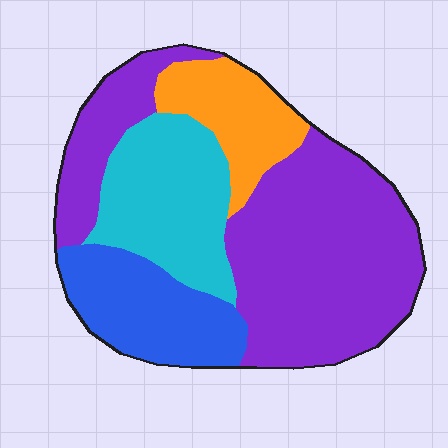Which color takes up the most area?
Purple, at roughly 50%.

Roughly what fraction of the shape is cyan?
Cyan covers about 20% of the shape.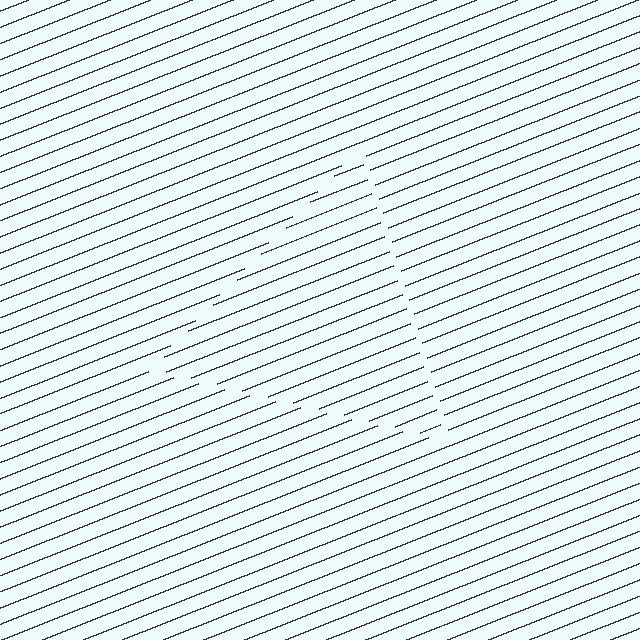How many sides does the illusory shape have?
3 sides — the line-ends trace a triangle.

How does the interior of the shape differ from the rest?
The interior of the shape contains the same grating, shifted by half a period — the contour is defined by the phase discontinuity where line-ends from the inner and outer gratings abut.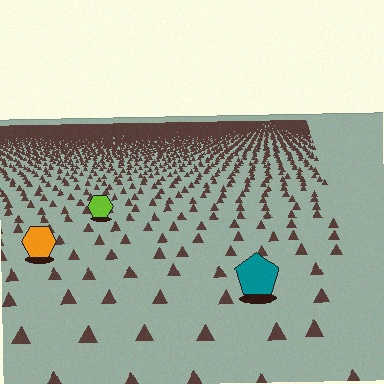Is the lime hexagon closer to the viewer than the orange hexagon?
No. The orange hexagon is closer — you can tell from the texture gradient: the ground texture is coarser near it.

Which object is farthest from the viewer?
The lime hexagon is farthest from the viewer. It appears smaller and the ground texture around it is denser.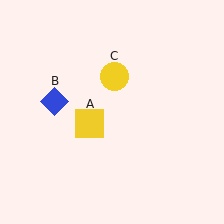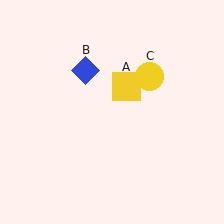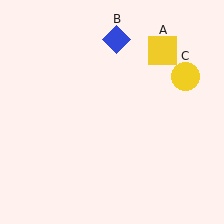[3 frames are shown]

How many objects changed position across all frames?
3 objects changed position: yellow square (object A), blue diamond (object B), yellow circle (object C).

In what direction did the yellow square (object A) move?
The yellow square (object A) moved up and to the right.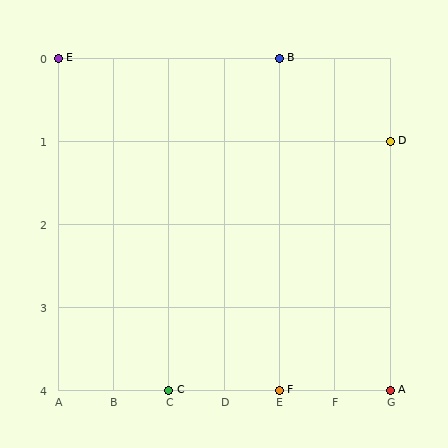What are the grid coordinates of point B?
Point B is at grid coordinates (E, 0).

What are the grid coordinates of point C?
Point C is at grid coordinates (C, 4).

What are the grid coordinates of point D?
Point D is at grid coordinates (G, 1).